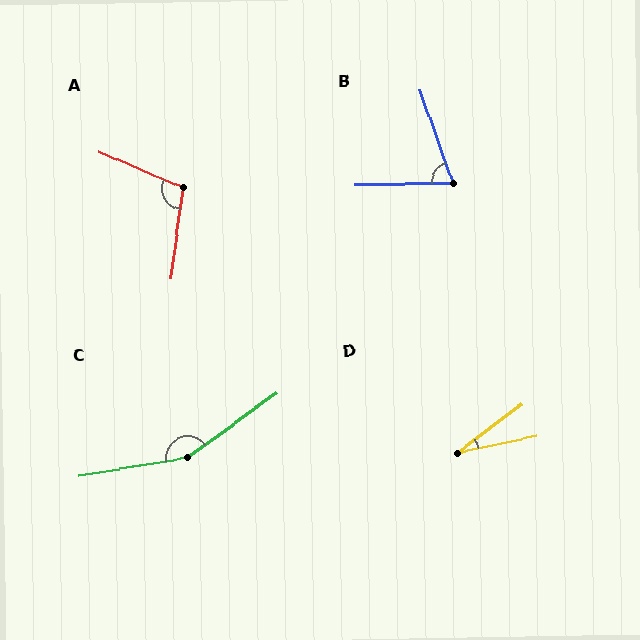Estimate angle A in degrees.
Approximately 106 degrees.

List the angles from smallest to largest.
D (26°), B (72°), A (106°), C (154°).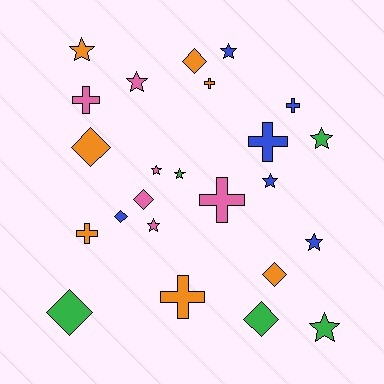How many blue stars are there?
There are 3 blue stars.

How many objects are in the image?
There are 24 objects.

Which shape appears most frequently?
Star, with 10 objects.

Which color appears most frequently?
Orange, with 7 objects.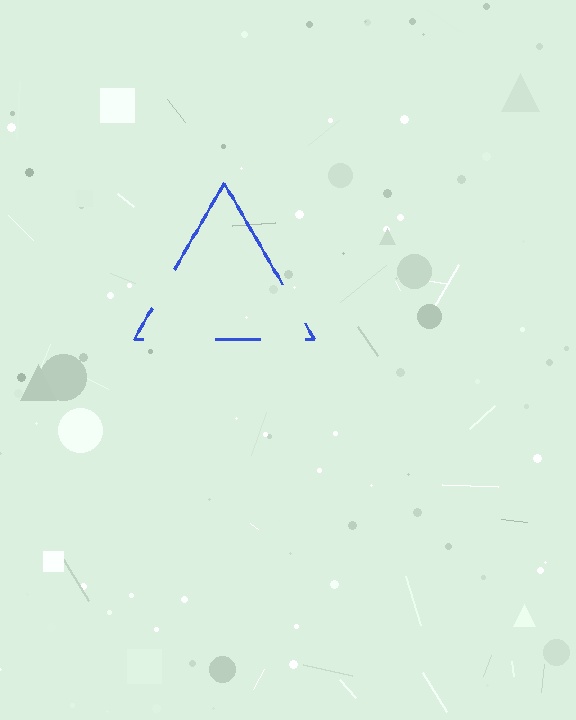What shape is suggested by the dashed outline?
The dashed outline suggests a triangle.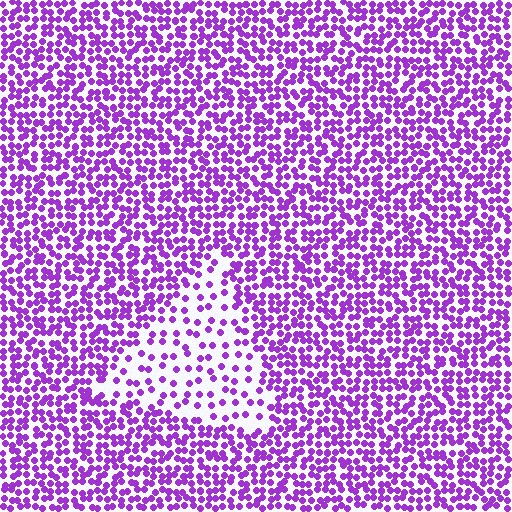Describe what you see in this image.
The image contains small purple elements arranged at two different densities. A triangle-shaped region is visible where the elements are less densely packed than the surrounding area.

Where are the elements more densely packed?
The elements are more densely packed outside the triangle boundary.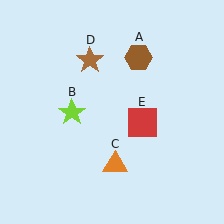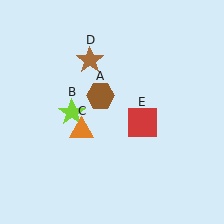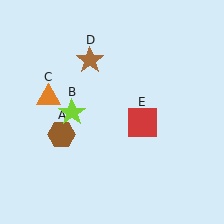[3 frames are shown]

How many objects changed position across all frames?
2 objects changed position: brown hexagon (object A), orange triangle (object C).